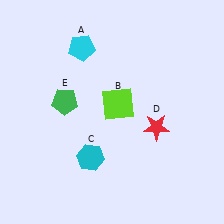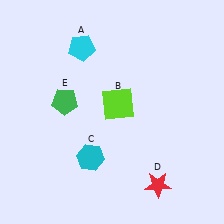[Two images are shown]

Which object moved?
The red star (D) moved down.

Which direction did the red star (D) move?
The red star (D) moved down.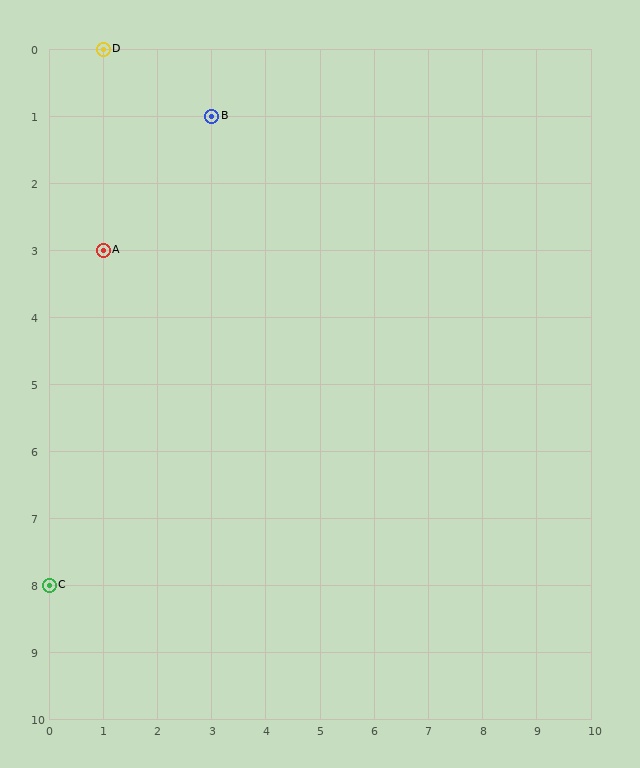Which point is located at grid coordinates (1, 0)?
Point D is at (1, 0).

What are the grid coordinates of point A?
Point A is at grid coordinates (1, 3).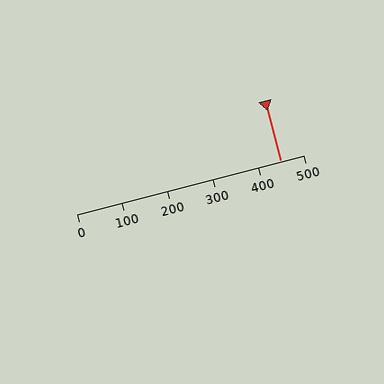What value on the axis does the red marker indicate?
The marker indicates approximately 450.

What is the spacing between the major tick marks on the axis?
The major ticks are spaced 100 apart.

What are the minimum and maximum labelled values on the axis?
The axis runs from 0 to 500.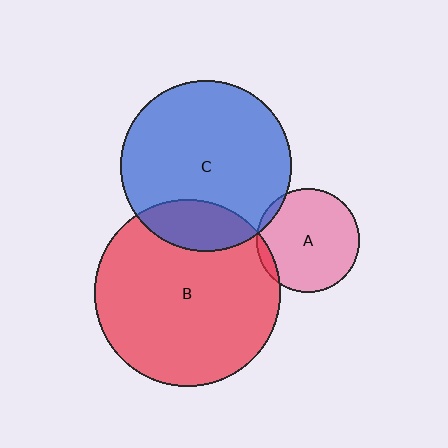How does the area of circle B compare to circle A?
Approximately 3.2 times.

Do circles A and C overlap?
Yes.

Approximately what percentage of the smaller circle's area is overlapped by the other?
Approximately 5%.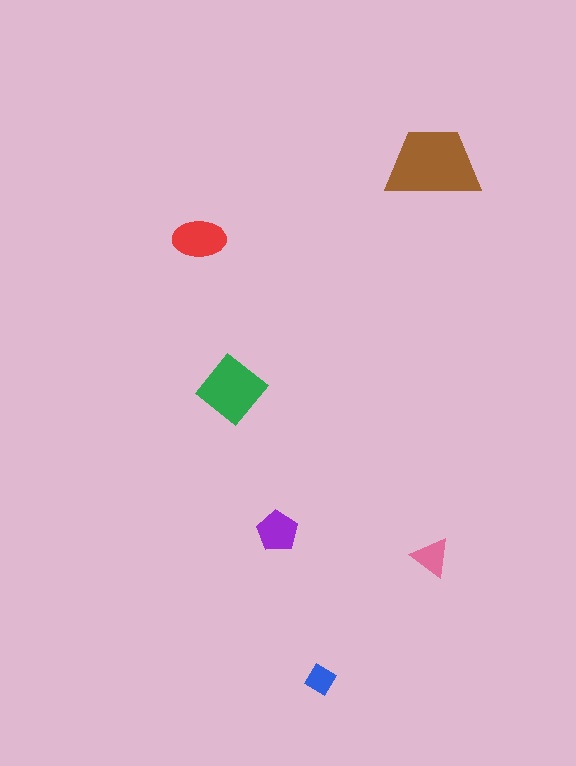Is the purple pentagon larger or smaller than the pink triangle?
Larger.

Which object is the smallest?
The blue diamond.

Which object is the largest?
The brown trapezoid.